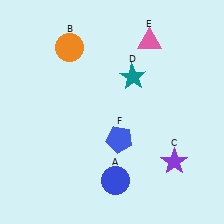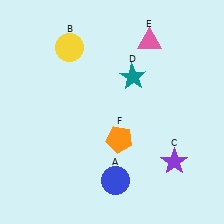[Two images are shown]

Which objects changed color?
B changed from orange to yellow. F changed from blue to orange.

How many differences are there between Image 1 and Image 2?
There are 2 differences between the two images.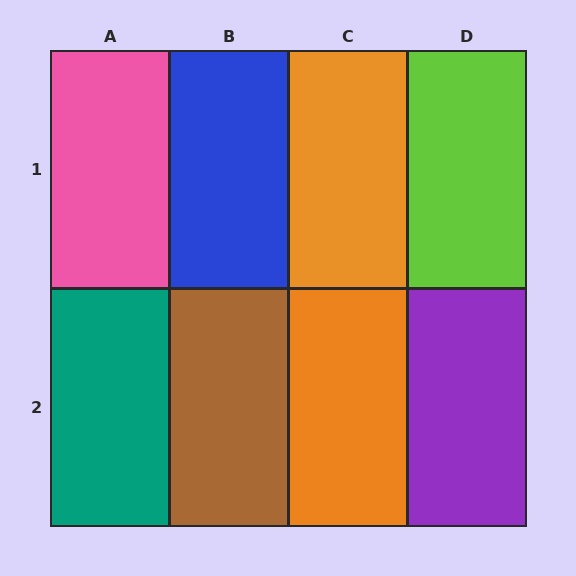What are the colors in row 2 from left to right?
Teal, brown, orange, purple.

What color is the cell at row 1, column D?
Lime.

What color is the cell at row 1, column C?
Orange.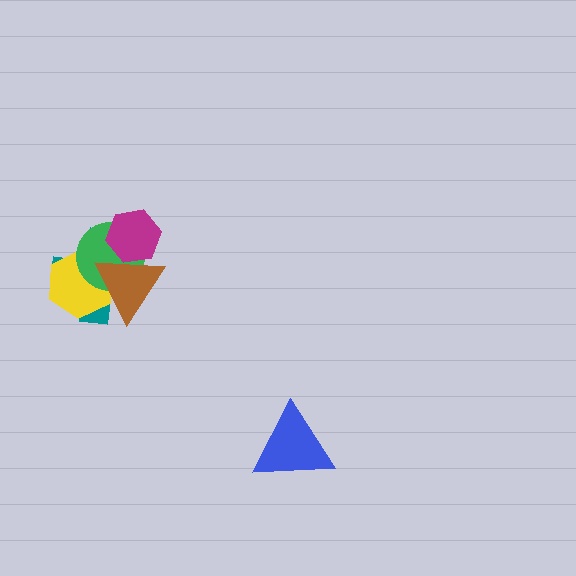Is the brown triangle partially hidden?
Yes, it is partially covered by another shape.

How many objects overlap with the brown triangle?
4 objects overlap with the brown triangle.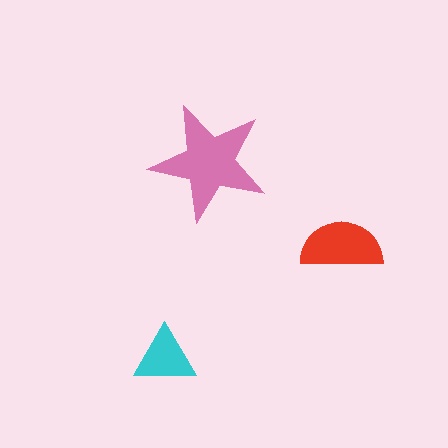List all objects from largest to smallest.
The pink star, the red semicircle, the cyan triangle.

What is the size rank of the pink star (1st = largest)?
1st.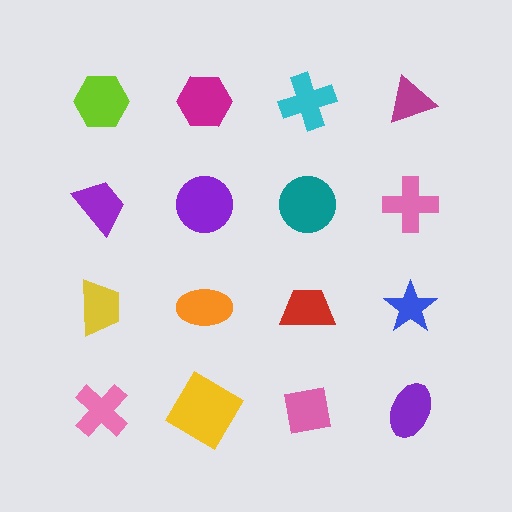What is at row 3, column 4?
A blue star.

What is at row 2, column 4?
A pink cross.